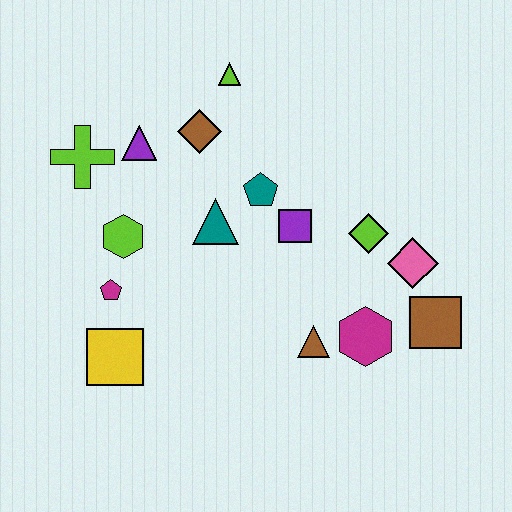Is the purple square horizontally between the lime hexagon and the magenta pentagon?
No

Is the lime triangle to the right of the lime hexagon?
Yes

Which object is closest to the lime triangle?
The brown diamond is closest to the lime triangle.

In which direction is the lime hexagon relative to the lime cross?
The lime hexagon is below the lime cross.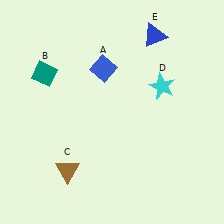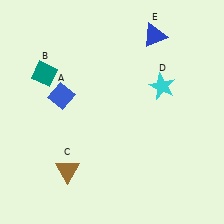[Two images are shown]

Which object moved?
The blue diamond (A) moved left.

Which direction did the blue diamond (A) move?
The blue diamond (A) moved left.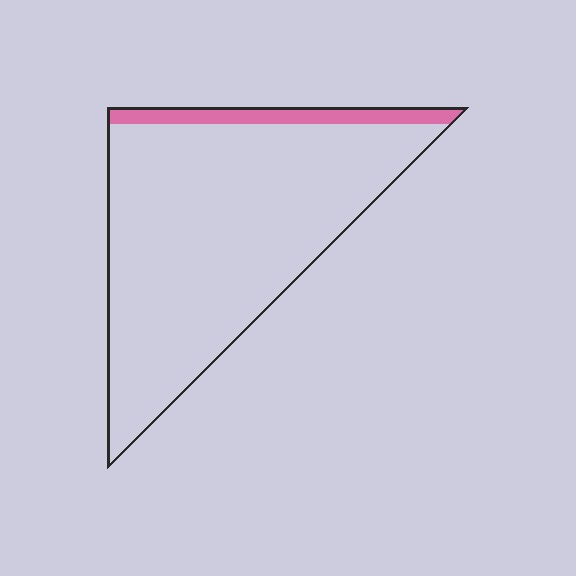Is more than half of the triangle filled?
No.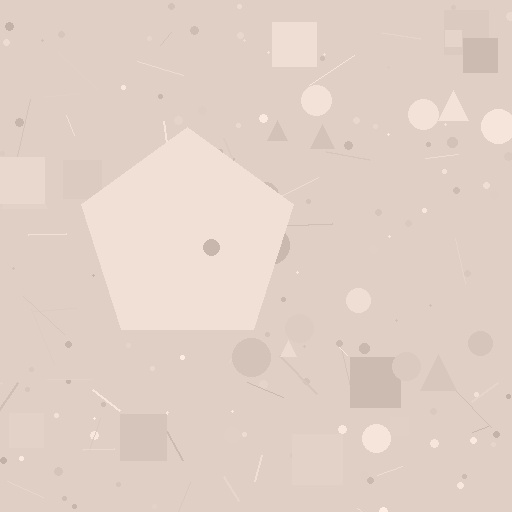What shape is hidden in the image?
A pentagon is hidden in the image.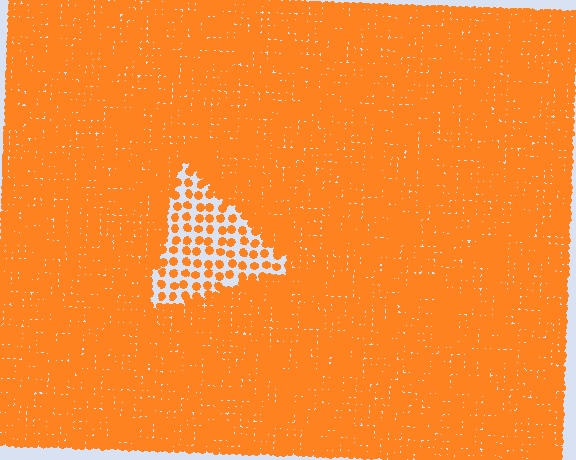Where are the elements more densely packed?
The elements are more densely packed outside the triangle boundary.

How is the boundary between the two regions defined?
The boundary is defined by a change in element density (approximately 2.9x ratio). All elements are the same color, size, and shape.